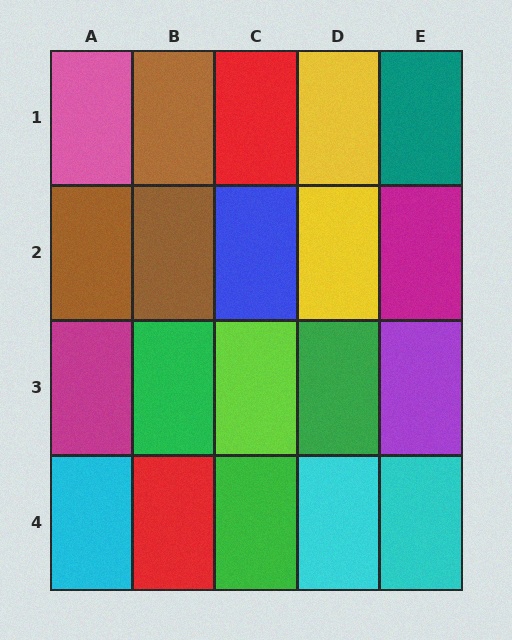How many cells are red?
2 cells are red.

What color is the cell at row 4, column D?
Cyan.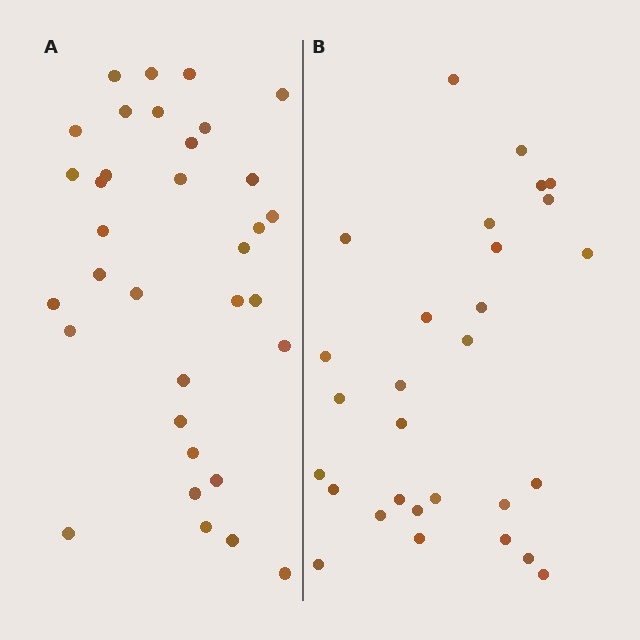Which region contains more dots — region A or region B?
Region A (the left region) has more dots.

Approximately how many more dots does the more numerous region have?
Region A has about 5 more dots than region B.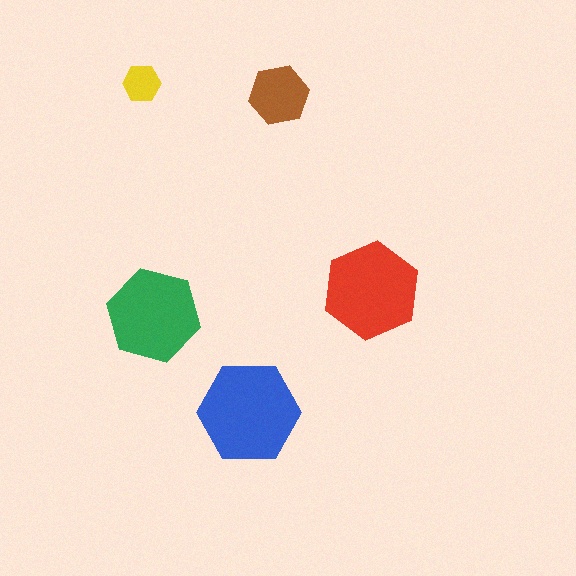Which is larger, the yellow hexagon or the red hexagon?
The red one.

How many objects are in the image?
There are 5 objects in the image.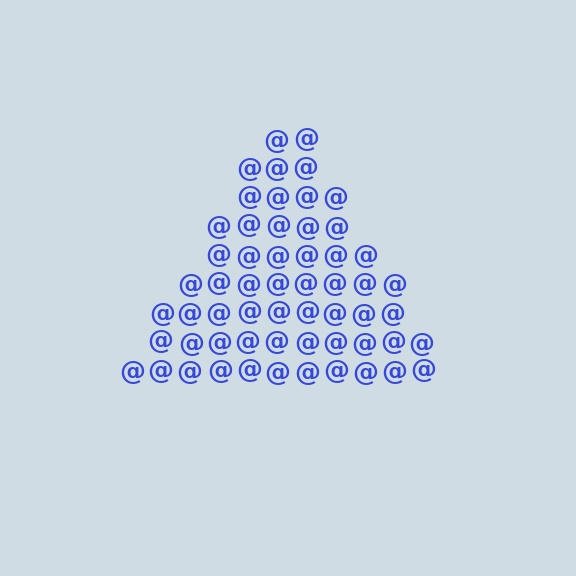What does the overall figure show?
The overall figure shows a triangle.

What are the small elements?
The small elements are at signs.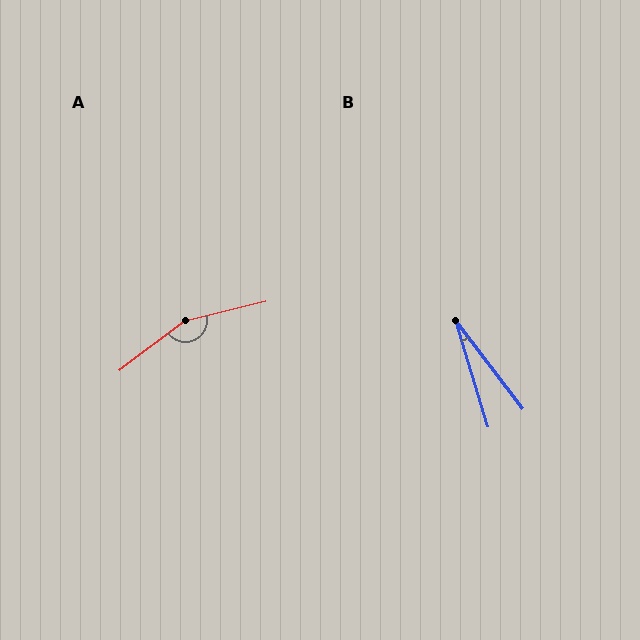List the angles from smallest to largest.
B (20°), A (156°).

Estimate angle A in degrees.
Approximately 156 degrees.